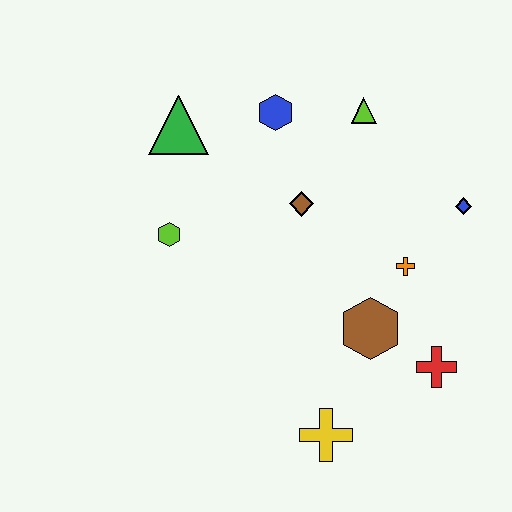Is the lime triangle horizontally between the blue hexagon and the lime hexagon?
No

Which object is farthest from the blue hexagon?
The yellow cross is farthest from the blue hexagon.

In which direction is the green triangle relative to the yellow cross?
The green triangle is above the yellow cross.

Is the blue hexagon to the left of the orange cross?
Yes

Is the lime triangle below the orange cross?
No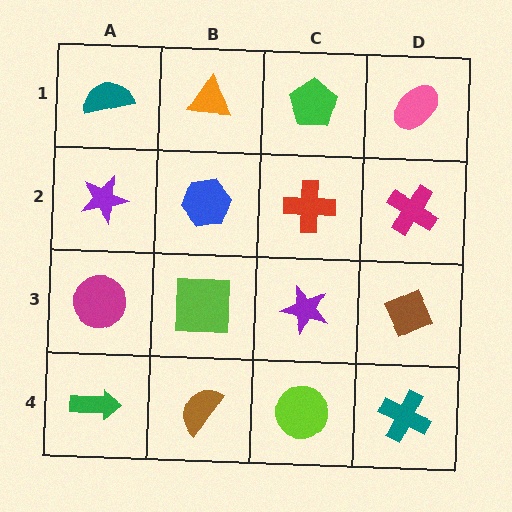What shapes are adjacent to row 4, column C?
A purple star (row 3, column C), a brown semicircle (row 4, column B), a teal cross (row 4, column D).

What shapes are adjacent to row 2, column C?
A green pentagon (row 1, column C), a purple star (row 3, column C), a blue hexagon (row 2, column B), a magenta cross (row 2, column D).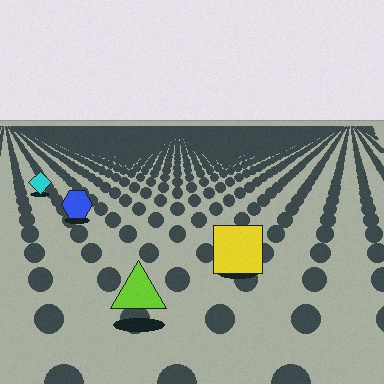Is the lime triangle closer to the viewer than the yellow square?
Yes. The lime triangle is closer — you can tell from the texture gradient: the ground texture is coarser near it.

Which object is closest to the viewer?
The lime triangle is closest. The texture marks near it are larger and more spread out.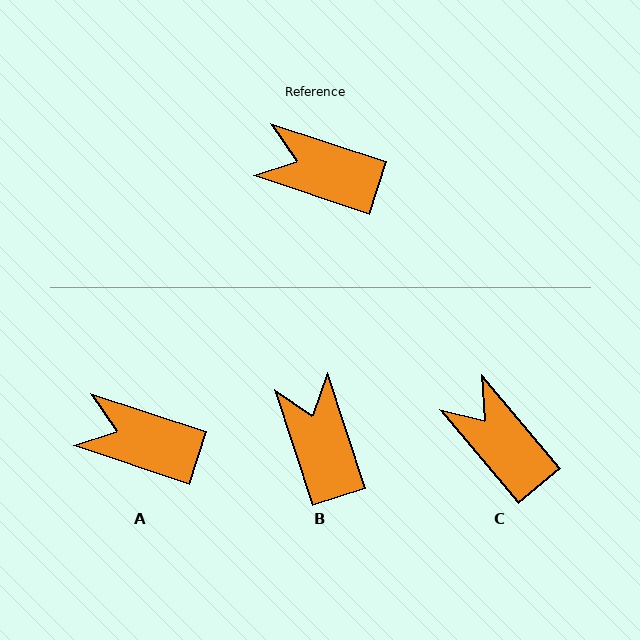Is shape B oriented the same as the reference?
No, it is off by about 54 degrees.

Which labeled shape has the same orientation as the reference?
A.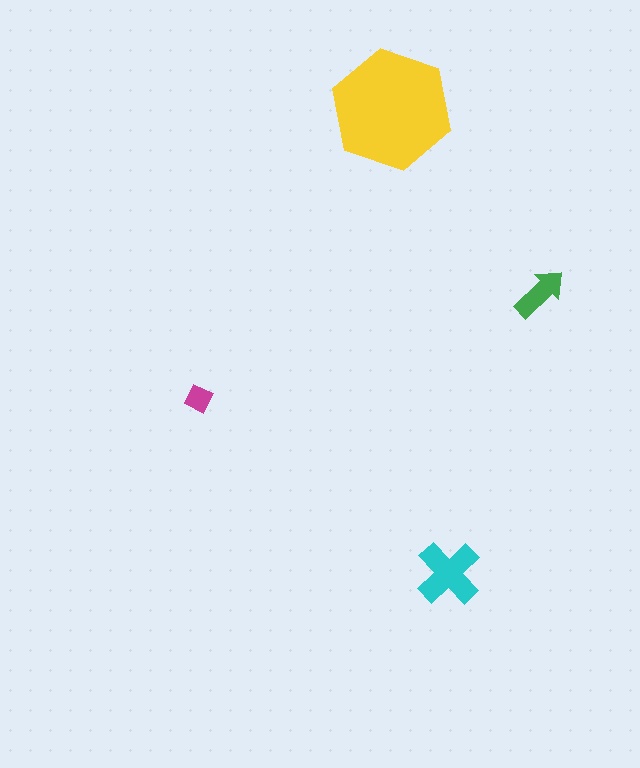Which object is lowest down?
The cyan cross is bottommost.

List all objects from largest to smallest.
The yellow hexagon, the cyan cross, the green arrow, the magenta diamond.